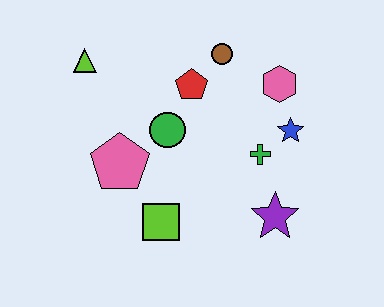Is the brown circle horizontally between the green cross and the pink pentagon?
Yes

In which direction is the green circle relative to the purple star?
The green circle is to the left of the purple star.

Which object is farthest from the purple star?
The lime triangle is farthest from the purple star.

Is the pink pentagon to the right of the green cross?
No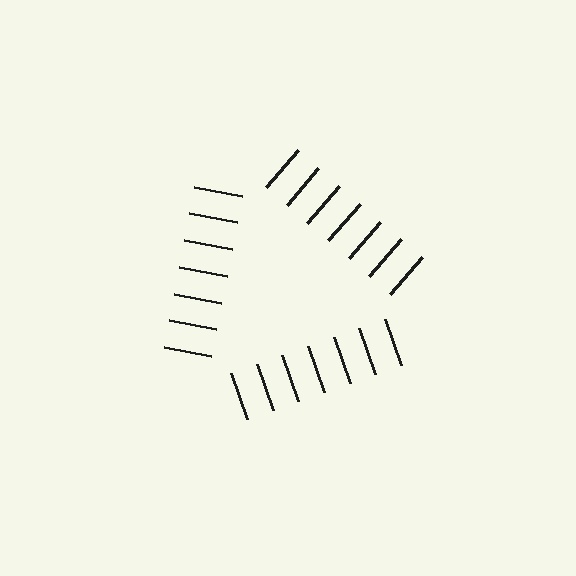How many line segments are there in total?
21 — 7 along each of the 3 edges.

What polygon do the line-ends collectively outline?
An illusory triangle — the line segments terminate on its edges but no continuous stroke is drawn.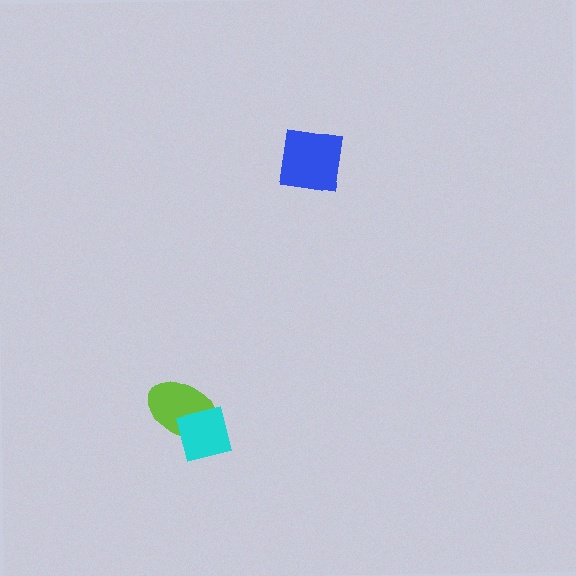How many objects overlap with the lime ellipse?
1 object overlaps with the lime ellipse.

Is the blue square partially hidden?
No, no other shape covers it.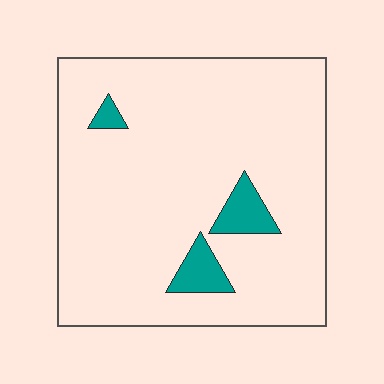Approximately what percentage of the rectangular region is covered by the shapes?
Approximately 5%.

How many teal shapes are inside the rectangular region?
3.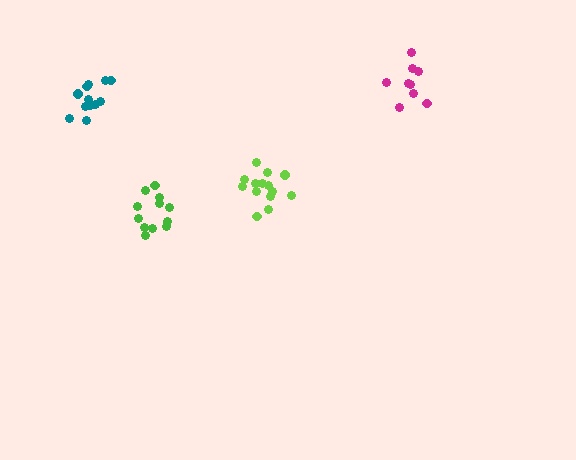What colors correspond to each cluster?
The clusters are colored: lime, magenta, green, teal.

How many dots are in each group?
Group 1: 14 dots, Group 2: 10 dots, Group 3: 12 dots, Group 4: 12 dots (48 total).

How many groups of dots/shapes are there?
There are 4 groups.